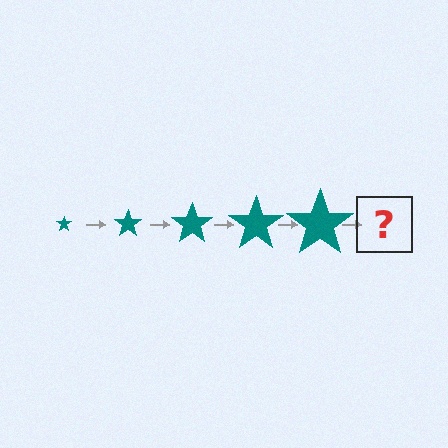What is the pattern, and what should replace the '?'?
The pattern is that the star gets progressively larger each step. The '?' should be a teal star, larger than the previous one.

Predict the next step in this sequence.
The next step is a teal star, larger than the previous one.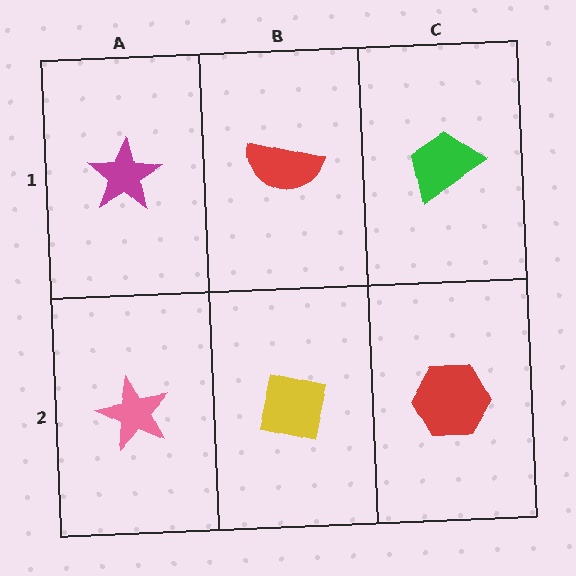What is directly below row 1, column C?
A red hexagon.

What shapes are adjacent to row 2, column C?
A green trapezoid (row 1, column C), a yellow square (row 2, column B).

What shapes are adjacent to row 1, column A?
A pink star (row 2, column A), a red semicircle (row 1, column B).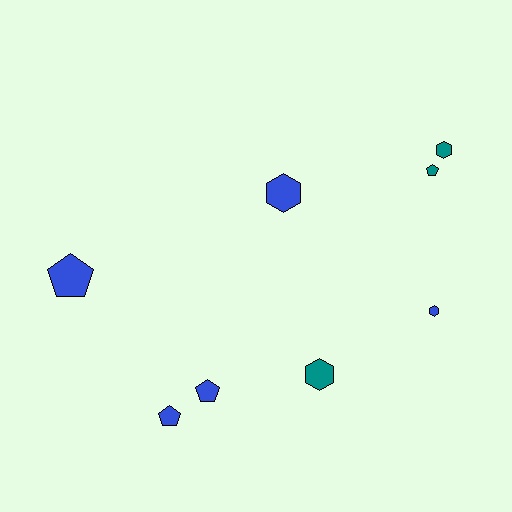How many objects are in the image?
There are 8 objects.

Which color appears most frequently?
Blue, with 5 objects.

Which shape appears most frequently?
Hexagon, with 4 objects.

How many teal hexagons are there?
There are 2 teal hexagons.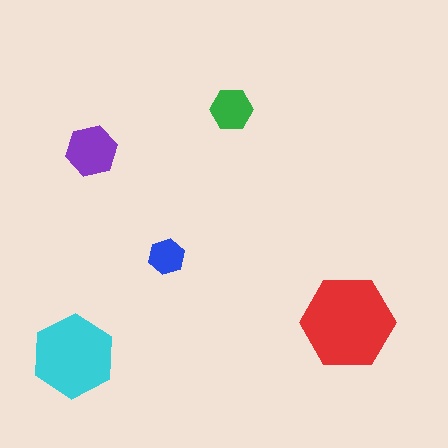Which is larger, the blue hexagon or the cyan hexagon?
The cyan one.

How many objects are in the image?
There are 5 objects in the image.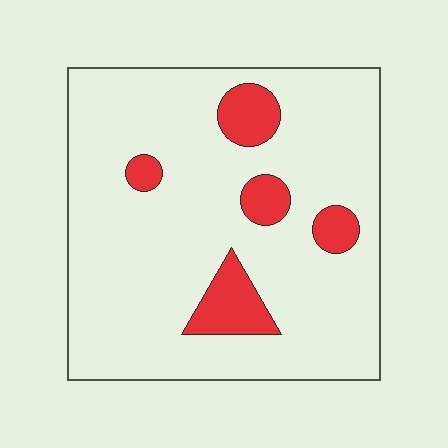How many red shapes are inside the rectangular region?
5.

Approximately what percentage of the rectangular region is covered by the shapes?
Approximately 15%.